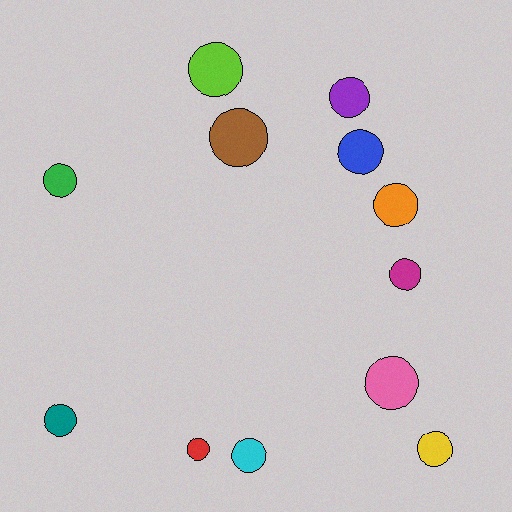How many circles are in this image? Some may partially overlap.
There are 12 circles.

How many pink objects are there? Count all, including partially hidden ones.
There is 1 pink object.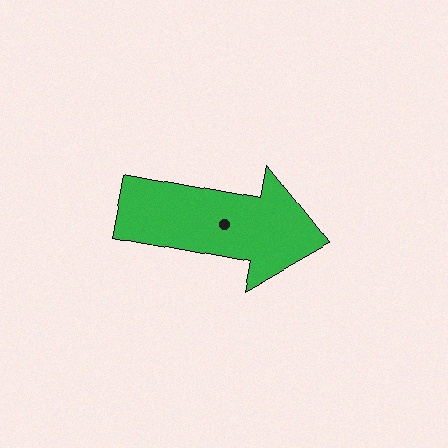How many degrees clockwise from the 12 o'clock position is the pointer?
Approximately 101 degrees.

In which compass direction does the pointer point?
East.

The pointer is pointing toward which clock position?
Roughly 3 o'clock.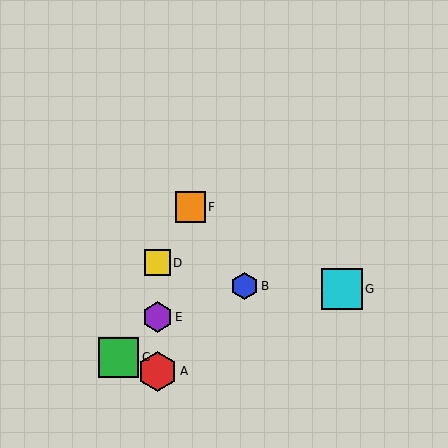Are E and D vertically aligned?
Yes, both are at x≈157.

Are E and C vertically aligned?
No, E is at x≈157 and C is at x≈118.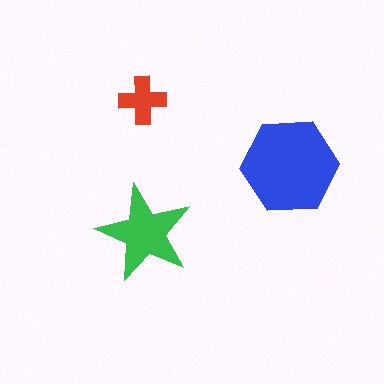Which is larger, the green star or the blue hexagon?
The blue hexagon.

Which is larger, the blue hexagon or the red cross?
The blue hexagon.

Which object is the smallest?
The red cross.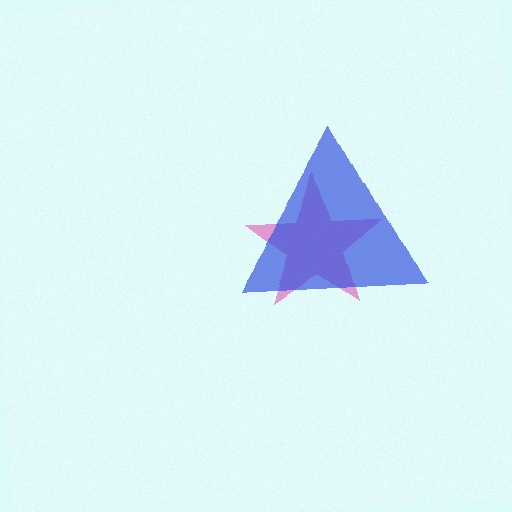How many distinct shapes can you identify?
There are 2 distinct shapes: a pink star, a blue triangle.